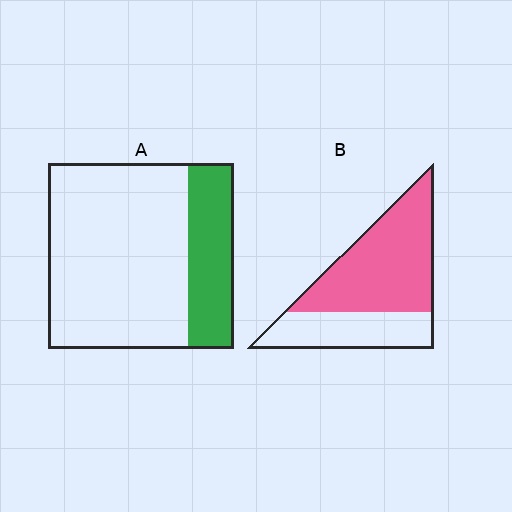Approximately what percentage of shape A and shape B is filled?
A is approximately 25% and B is approximately 65%.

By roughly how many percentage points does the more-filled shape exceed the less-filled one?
By roughly 40 percentage points (B over A).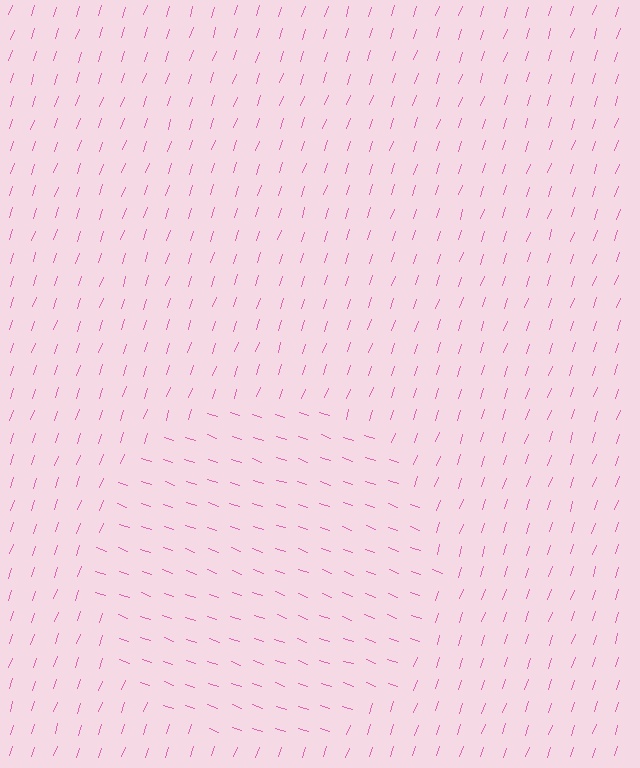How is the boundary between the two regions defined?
The boundary is defined purely by a change in line orientation (approximately 89 degrees difference). All lines are the same color and thickness.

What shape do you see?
I see a circle.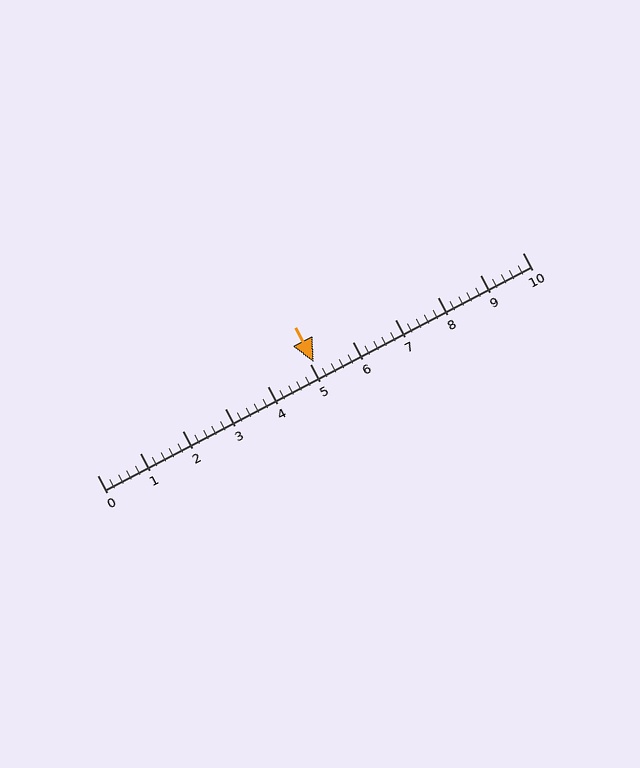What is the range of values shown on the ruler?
The ruler shows values from 0 to 10.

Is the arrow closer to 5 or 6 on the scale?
The arrow is closer to 5.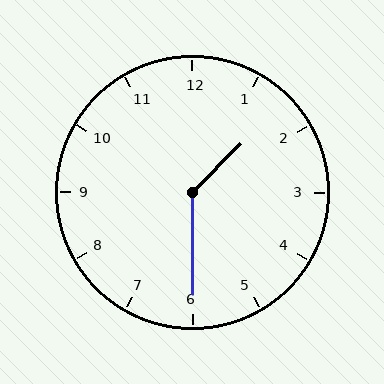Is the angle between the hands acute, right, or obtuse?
It is obtuse.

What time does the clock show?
1:30.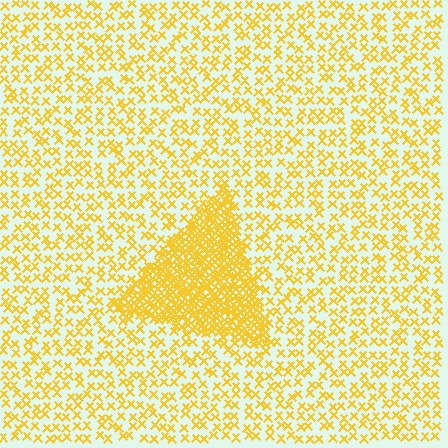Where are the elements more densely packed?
The elements are more densely packed inside the triangle boundary.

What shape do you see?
I see a triangle.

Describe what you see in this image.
The image contains small yellow elements arranged at two different densities. A triangle-shaped region is visible where the elements are more densely packed than the surrounding area.